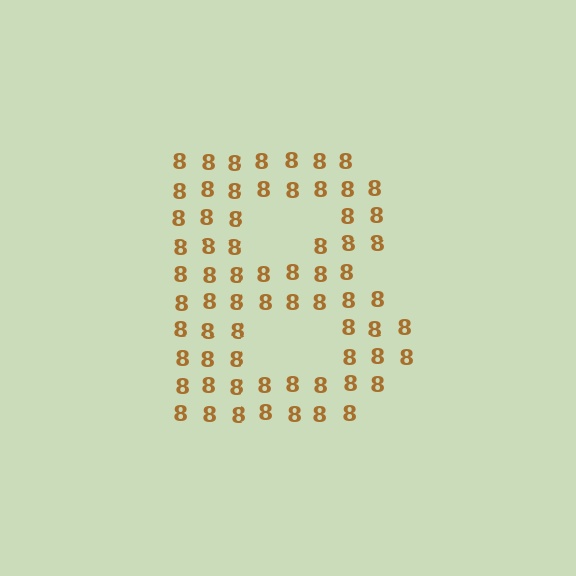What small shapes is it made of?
It is made of small digit 8's.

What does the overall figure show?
The overall figure shows the letter B.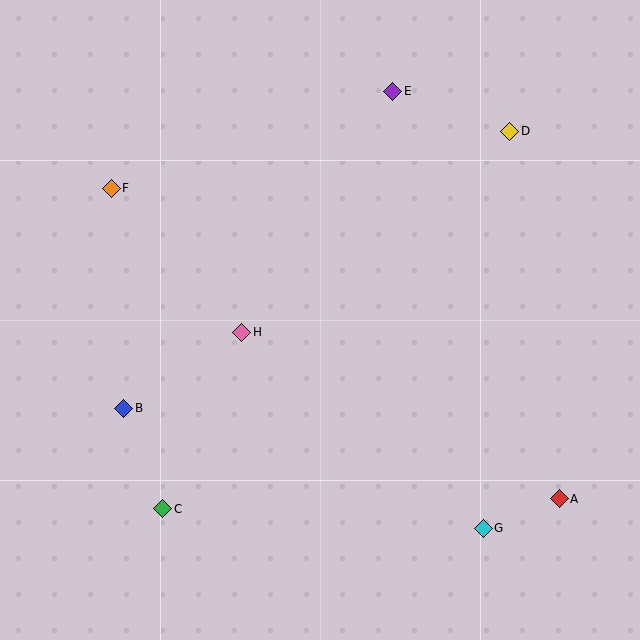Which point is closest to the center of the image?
Point H at (242, 332) is closest to the center.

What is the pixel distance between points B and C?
The distance between B and C is 108 pixels.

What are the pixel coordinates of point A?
Point A is at (559, 499).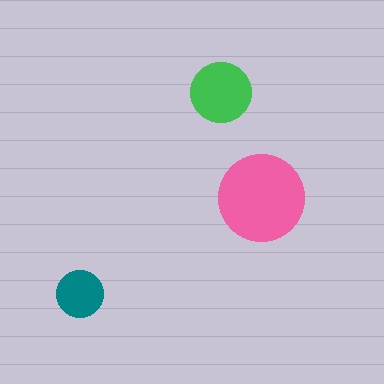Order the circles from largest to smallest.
the pink one, the green one, the teal one.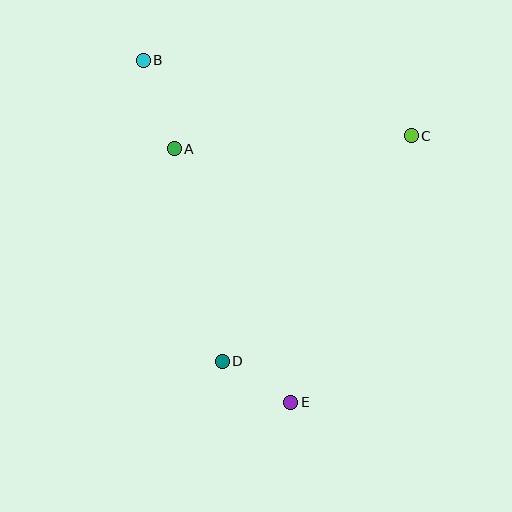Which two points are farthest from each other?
Points B and E are farthest from each other.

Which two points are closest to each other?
Points D and E are closest to each other.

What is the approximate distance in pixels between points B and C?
The distance between B and C is approximately 279 pixels.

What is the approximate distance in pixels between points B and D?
The distance between B and D is approximately 312 pixels.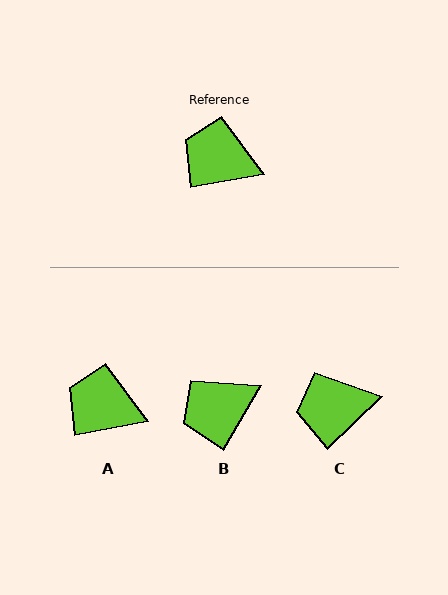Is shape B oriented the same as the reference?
No, it is off by about 49 degrees.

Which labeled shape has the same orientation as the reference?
A.